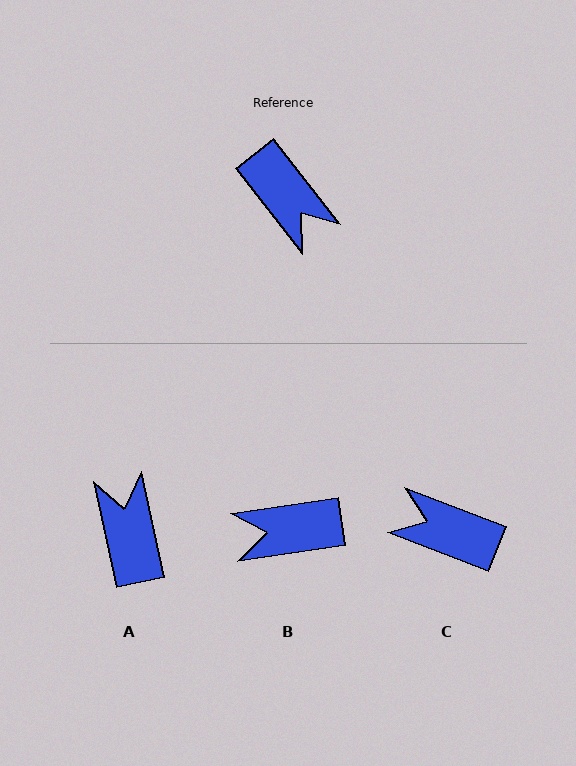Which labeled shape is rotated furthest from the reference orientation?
A, about 154 degrees away.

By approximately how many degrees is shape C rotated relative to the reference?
Approximately 149 degrees clockwise.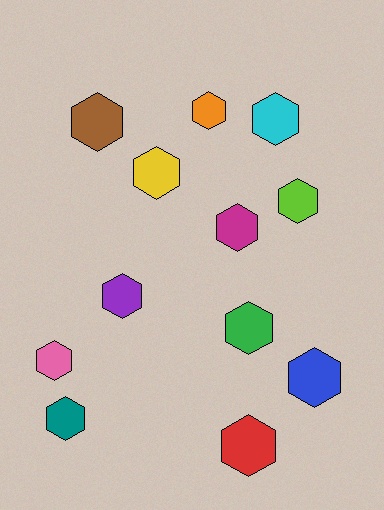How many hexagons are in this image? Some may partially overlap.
There are 12 hexagons.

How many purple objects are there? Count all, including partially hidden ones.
There is 1 purple object.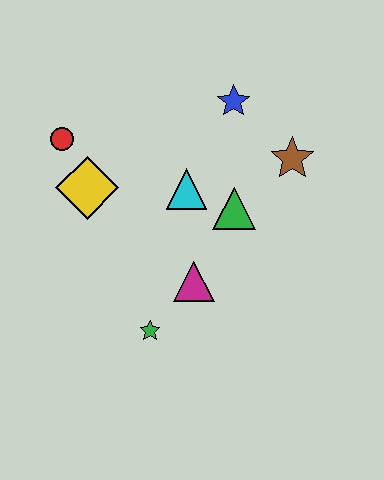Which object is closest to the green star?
The magenta triangle is closest to the green star.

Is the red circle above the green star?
Yes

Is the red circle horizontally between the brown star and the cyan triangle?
No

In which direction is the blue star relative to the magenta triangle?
The blue star is above the magenta triangle.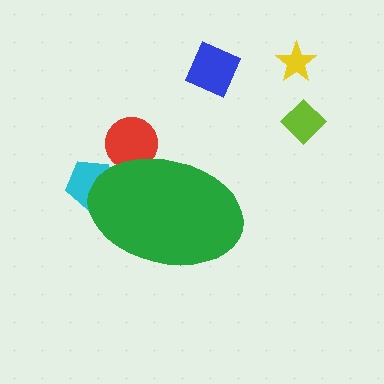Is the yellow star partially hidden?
No, the yellow star is fully visible.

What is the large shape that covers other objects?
A green ellipse.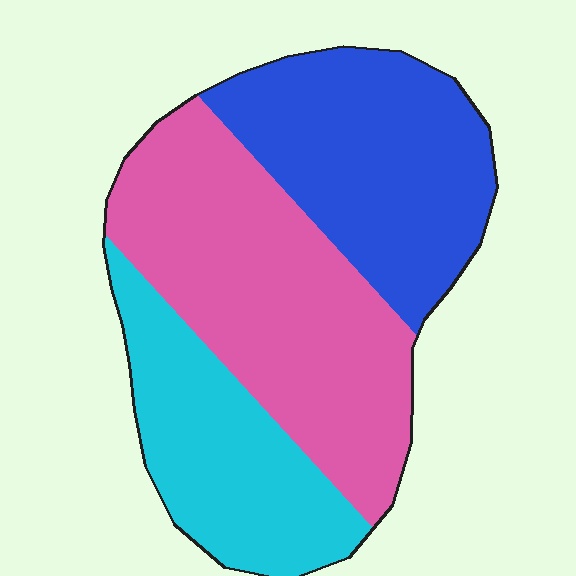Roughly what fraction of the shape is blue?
Blue takes up between a quarter and a half of the shape.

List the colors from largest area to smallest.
From largest to smallest: pink, blue, cyan.